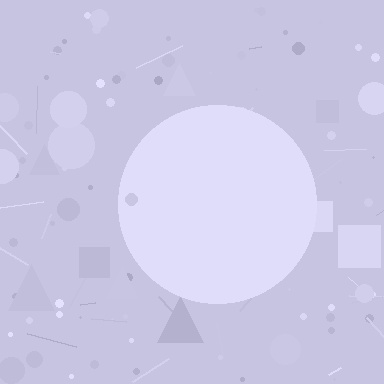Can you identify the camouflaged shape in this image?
The camouflaged shape is a circle.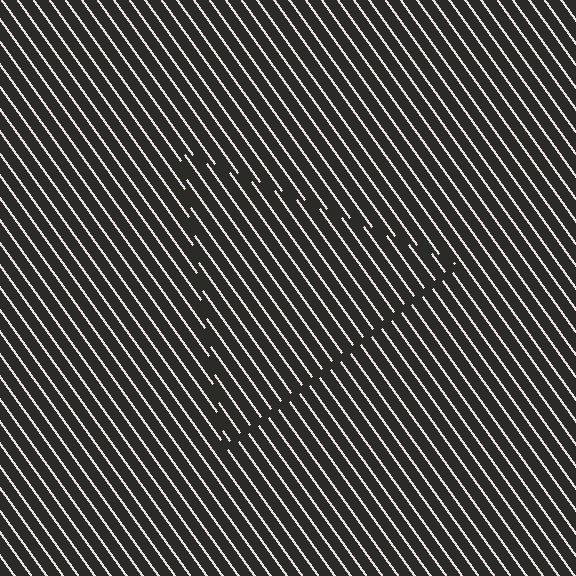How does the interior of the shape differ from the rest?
The interior of the shape contains the same grating, shifted by half a period — the contour is defined by the phase discontinuity where line-ends from the inner and outer gratings abut.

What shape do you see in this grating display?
An illusory triangle. The interior of the shape contains the same grating, shifted by half a period — the contour is defined by the phase discontinuity where line-ends from the inner and outer gratings abut.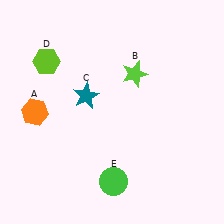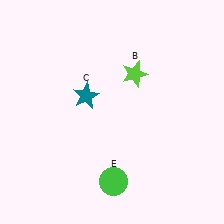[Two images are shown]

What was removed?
The orange hexagon (A), the lime hexagon (D) were removed in Image 2.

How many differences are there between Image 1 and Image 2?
There are 2 differences between the two images.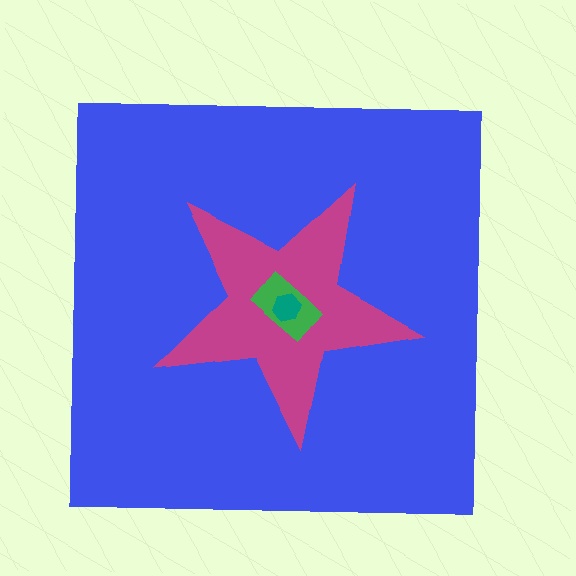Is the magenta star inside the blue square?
Yes.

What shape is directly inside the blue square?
The magenta star.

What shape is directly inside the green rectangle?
The teal hexagon.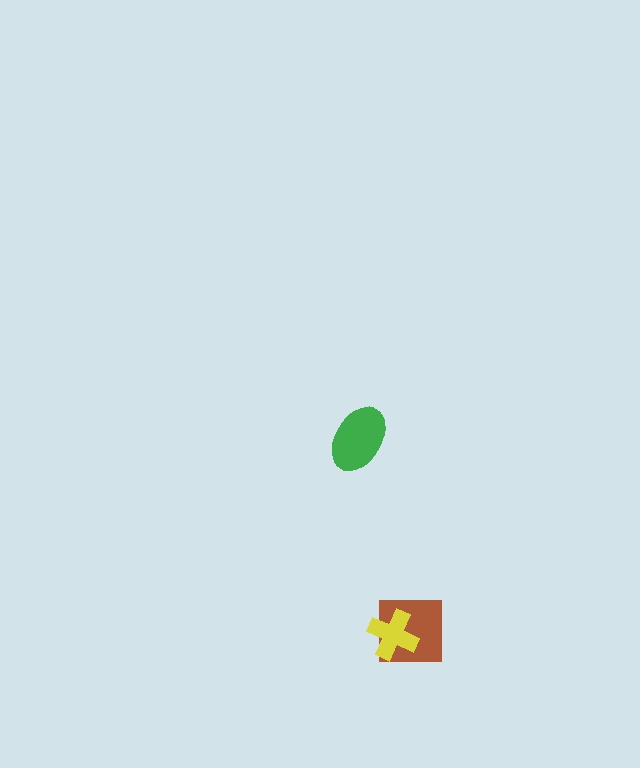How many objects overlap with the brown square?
1 object overlaps with the brown square.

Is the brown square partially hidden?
Yes, it is partially covered by another shape.